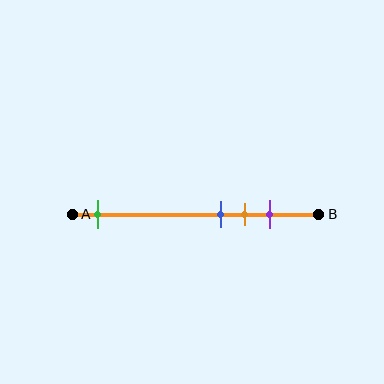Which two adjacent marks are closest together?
The blue and orange marks are the closest adjacent pair.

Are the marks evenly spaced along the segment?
No, the marks are not evenly spaced.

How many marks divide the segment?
There are 4 marks dividing the segment.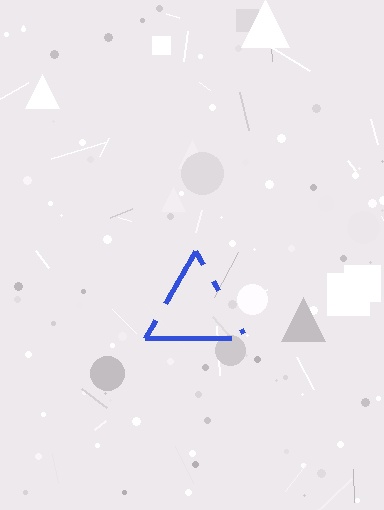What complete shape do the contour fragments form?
The contour fragments form a triangle.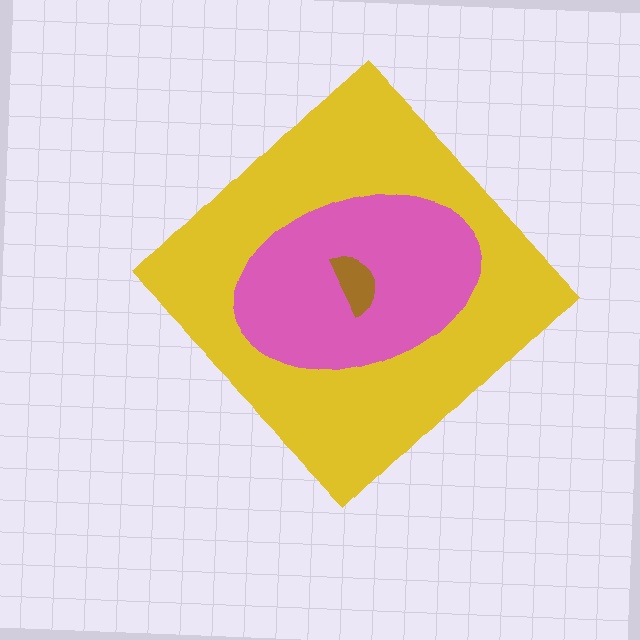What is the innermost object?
The brown semicircle.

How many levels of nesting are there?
3.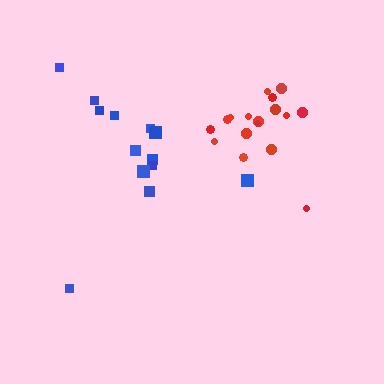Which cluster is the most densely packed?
Red.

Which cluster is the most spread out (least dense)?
Blue.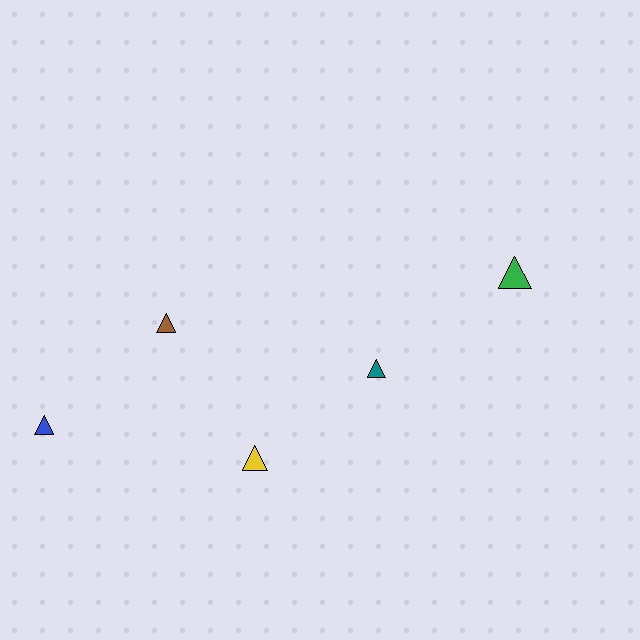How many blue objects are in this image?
There is 1 blue object.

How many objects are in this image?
There are 5 objects.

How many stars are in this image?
There are no stars.